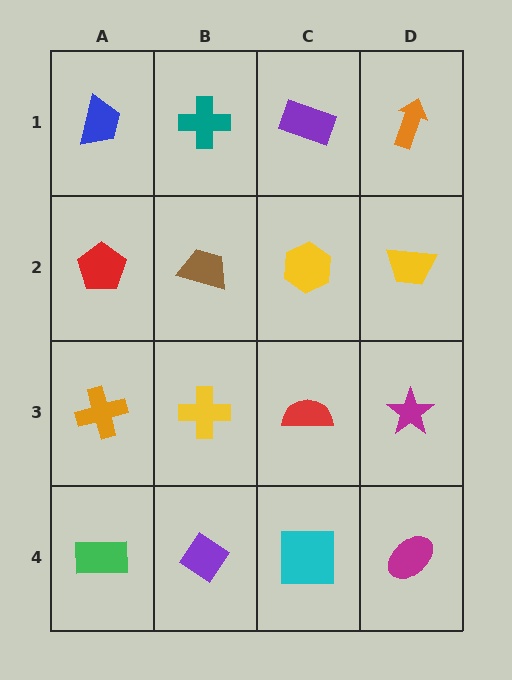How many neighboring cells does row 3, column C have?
4.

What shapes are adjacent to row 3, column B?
A brown trapezoid (row 2, column B), a purple diamond (row 4, column B), an orange cross (row 3, column A), a red semicircle (row 3, column C).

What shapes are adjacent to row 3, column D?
A yellow trapezoid (row 2, column D), a magenta ellipse (row 4, column D), a red semicircle (row 3, column C).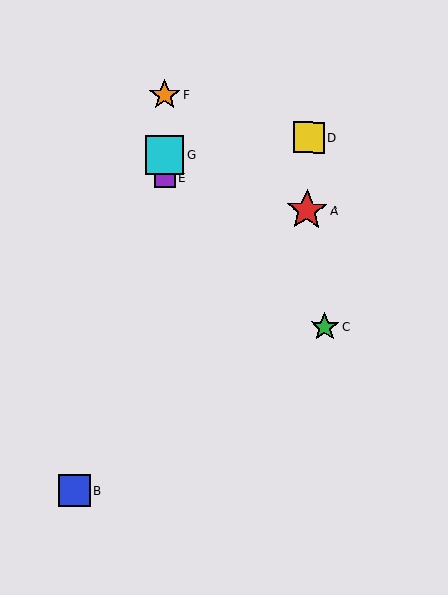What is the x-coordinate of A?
Object A is at x≈307.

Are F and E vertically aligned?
Yes, both are at x≈165.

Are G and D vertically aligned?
No, G is at x≈164 and D is at x≈309.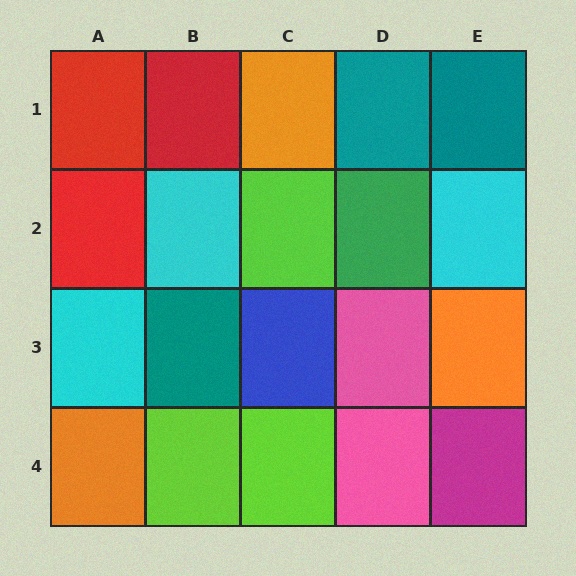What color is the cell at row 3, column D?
Pink.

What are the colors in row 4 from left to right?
Orange, lime, lime, pink, magenta.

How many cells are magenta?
1 cell is magenta.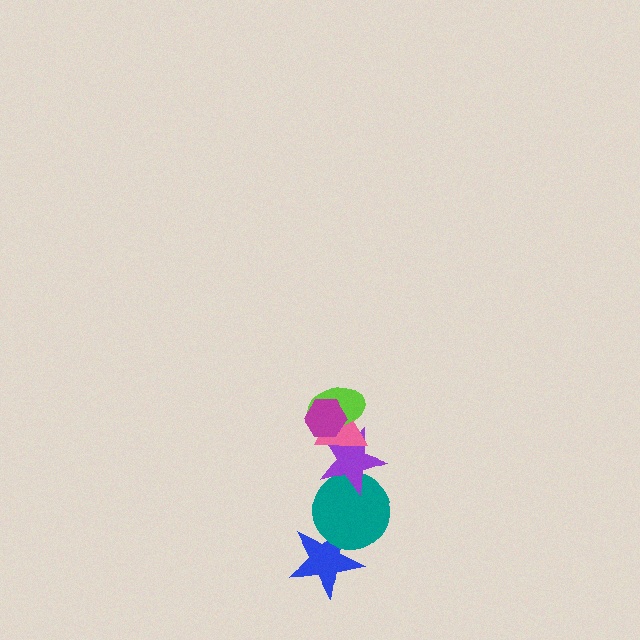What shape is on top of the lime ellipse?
The magenta hexagon is on top of the lime ellipse.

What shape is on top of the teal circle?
The purple star is on top of the teal circle.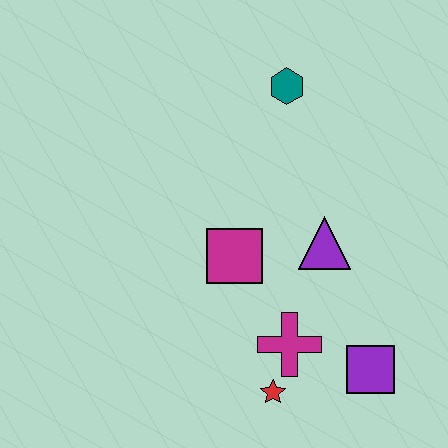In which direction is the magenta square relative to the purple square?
The magenta square is to the left of the purple square.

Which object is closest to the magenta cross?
The red star is closest to the magenta cross.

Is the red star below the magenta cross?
Yes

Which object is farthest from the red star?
The teal hexagon is farthest from the red star.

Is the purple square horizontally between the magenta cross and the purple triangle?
No